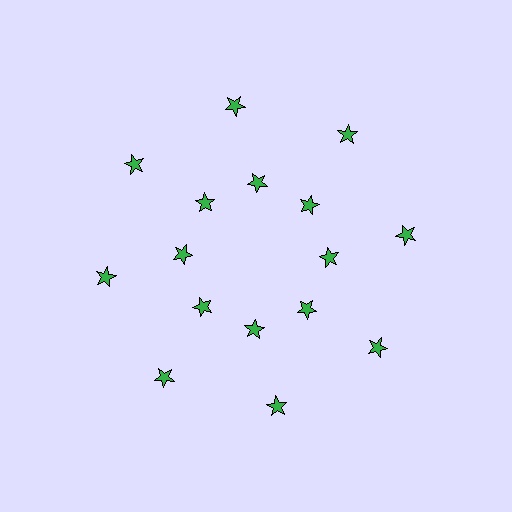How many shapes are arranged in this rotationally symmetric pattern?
There are 16 shapes, arranged in 8 groups of 2.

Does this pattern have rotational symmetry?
Yes, this pattern has 8-fold rotational symmetry. It looks the same after rotating 45 degrees around the center.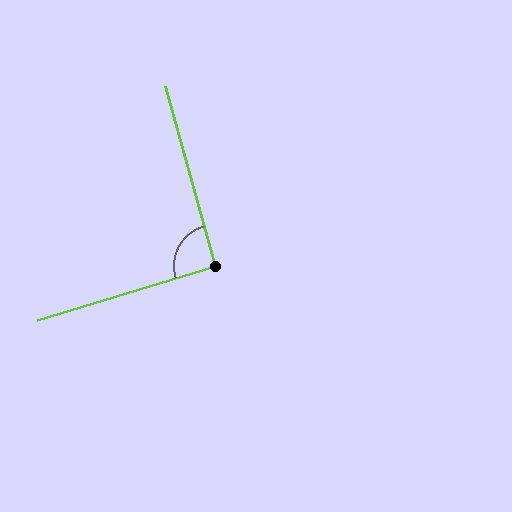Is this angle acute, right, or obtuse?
It is approximately a right angle.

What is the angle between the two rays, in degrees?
Approximately 91 degrees.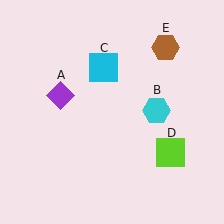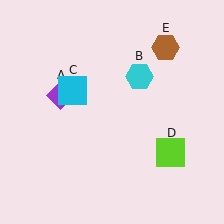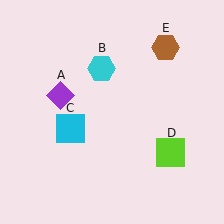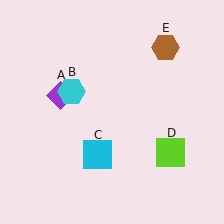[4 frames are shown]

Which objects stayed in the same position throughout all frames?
Purple diamond (object A) and lime square (object D) and brown hexagon (object E) remained stationary.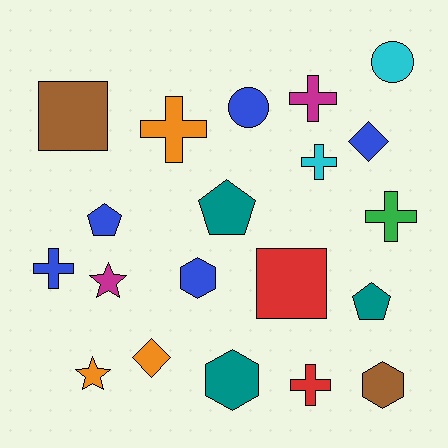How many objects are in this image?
There are 20 objects.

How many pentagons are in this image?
There are 3 pentagons.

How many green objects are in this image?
There is 1 green object.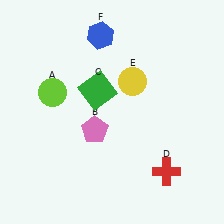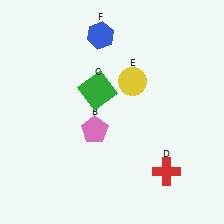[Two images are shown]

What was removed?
The lime circle (A) was removed in Image 2.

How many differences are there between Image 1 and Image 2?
There is 1 difference between the two images.